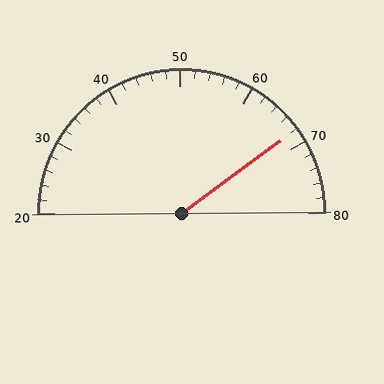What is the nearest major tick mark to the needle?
The nearest major tick mark is 70.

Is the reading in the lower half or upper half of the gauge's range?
The reading is in the upper half of the range (20 to 80).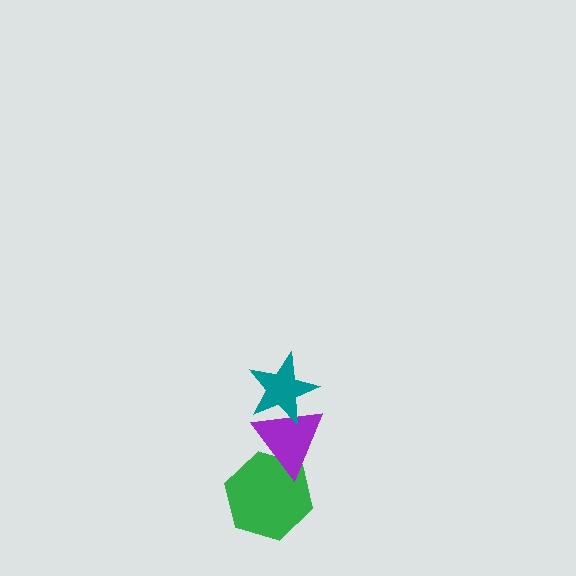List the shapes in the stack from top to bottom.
From top to bottom: the teal star, the purple triangle, the green hexagon.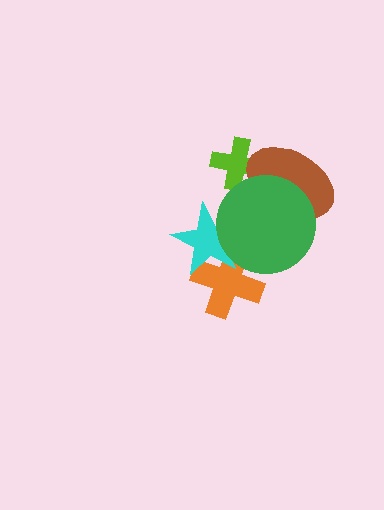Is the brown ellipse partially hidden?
Yes, it is partially covered by another shape.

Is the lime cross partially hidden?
Yes, it is partially covered by another shape.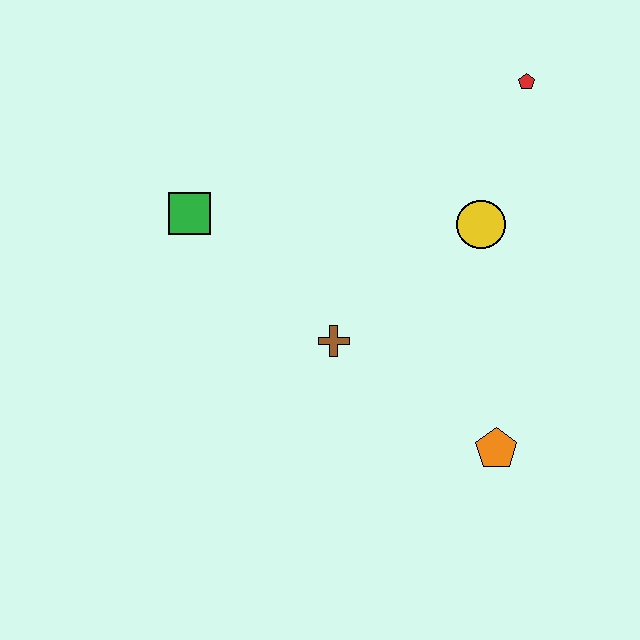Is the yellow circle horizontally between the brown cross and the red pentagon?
Yes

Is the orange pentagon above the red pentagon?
No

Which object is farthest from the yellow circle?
The green square is farthest from the yellow circle.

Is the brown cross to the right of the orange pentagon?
No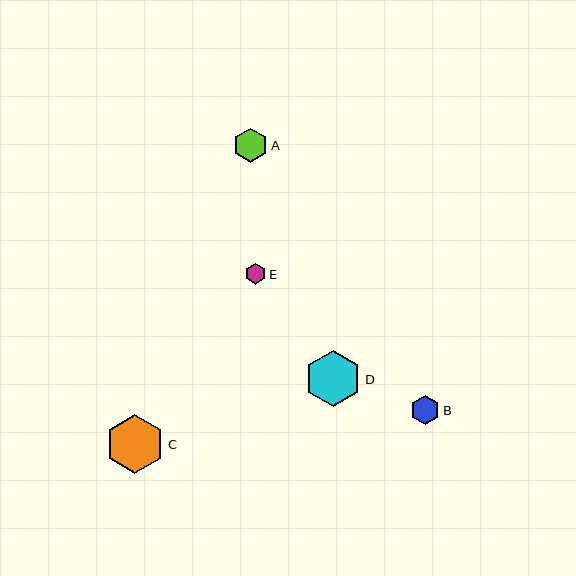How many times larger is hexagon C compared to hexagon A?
Hexagon C is approximately 1.8 times the size of hexagon A.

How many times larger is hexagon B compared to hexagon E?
Hexagon B is approximately 1.4 times the size of hexagon E.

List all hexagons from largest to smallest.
From largest to smallest: C, D, A, B, E.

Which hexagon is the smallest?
Hexagon E is the smallest with a size of approximately 21 pixels.